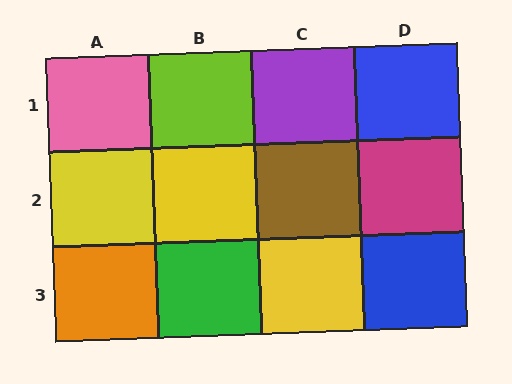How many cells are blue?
2 cells are blue.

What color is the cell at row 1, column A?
Pink.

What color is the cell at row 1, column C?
Purple.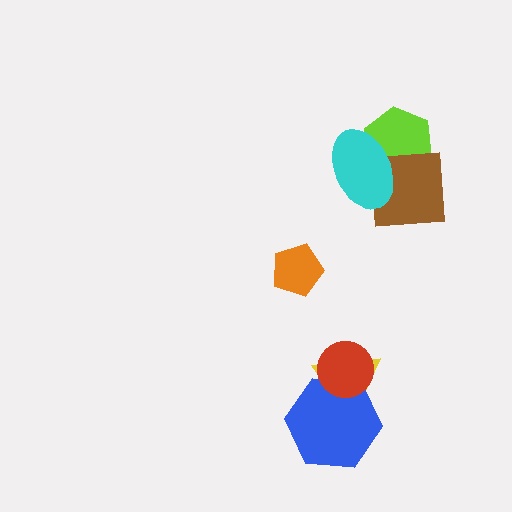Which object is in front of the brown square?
The cyan ellipse is in front of the brown square.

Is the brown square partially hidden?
Yes, it is partially covered by another shape.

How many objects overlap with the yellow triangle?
2 objects overlap with the yellow triangle.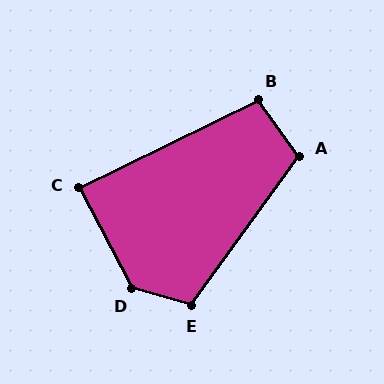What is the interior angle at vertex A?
Approximately 108 degrees (obtuse).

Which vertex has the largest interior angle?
D, at approximately 134 degrees.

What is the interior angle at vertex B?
Approximately 100 degrees (obtuse).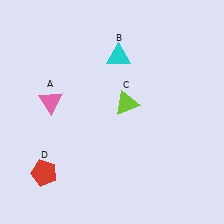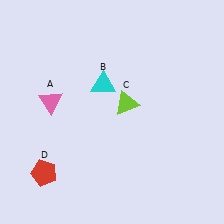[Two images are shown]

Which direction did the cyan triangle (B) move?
The cyan triangle (B) moved down.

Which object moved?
The cyan triangle (B) moved down.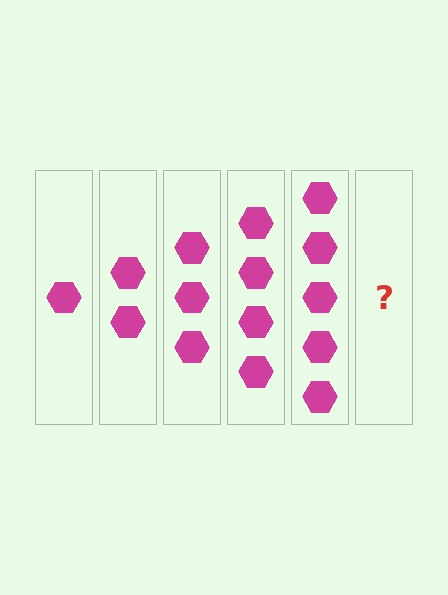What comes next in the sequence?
The next element should be 6 hexagons.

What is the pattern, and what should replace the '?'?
The pattern is that each step adds one more hexagon. The '?' should be 6 hexagons.